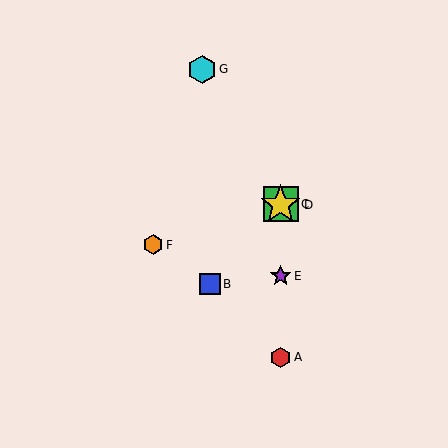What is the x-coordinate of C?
Object C is at x≈281.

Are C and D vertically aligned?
Yes, both are at x≈281.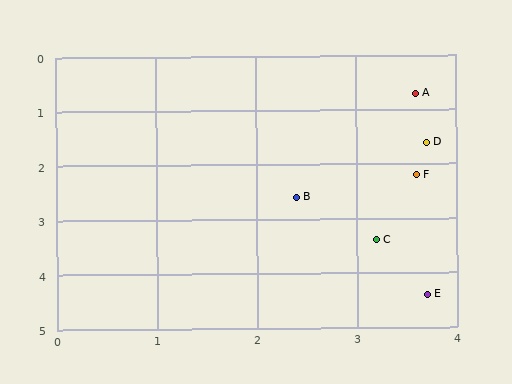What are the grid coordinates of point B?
Point B is at approximately (2.4, 2.6).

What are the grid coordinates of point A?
Point A is at approximately (3.6, 0.7).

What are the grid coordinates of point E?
Point E is at approximately (3.7, 4.4).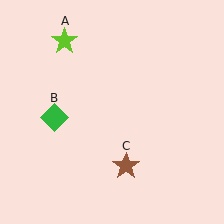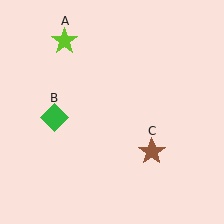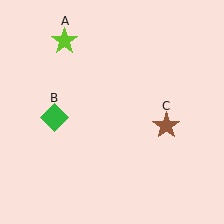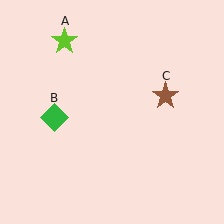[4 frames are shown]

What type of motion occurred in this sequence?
The brown star (object C) rotated counterclockwise around the center of the scene.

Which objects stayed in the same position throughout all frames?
Lime star (object A) and green diamond (object B) remained stationary.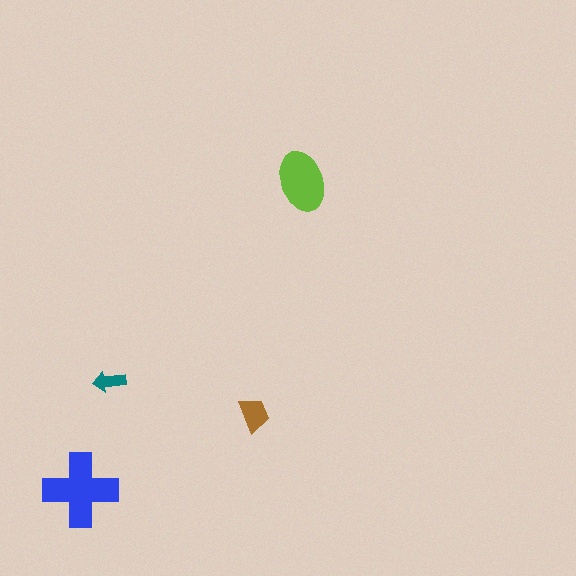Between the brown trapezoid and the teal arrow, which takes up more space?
The brown trapezoid.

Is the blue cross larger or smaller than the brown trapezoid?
Larger.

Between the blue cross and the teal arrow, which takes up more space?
The blue cross.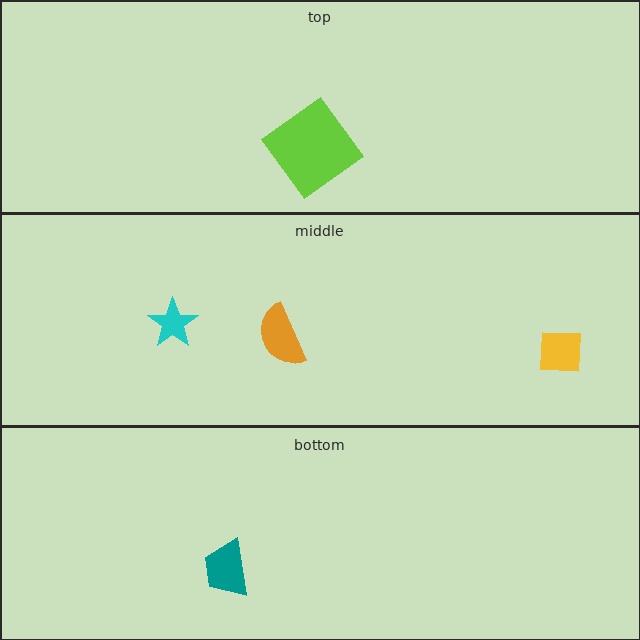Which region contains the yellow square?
The middle region.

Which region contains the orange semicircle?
The middle region.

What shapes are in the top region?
The lime diamond.